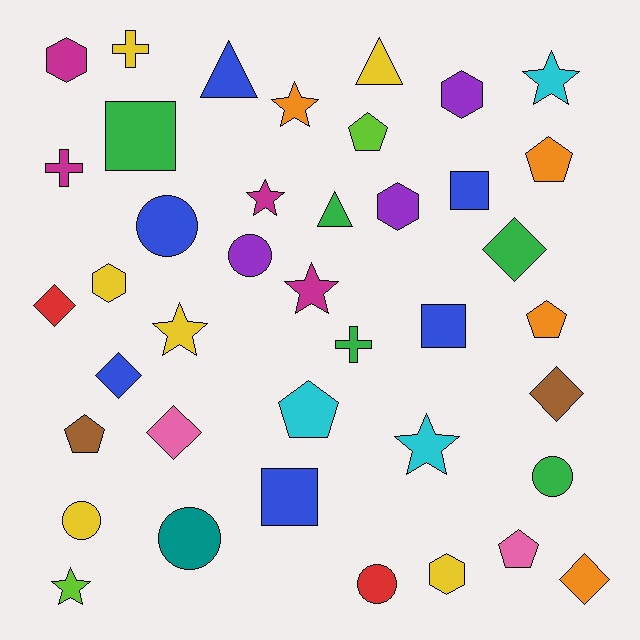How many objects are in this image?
There are 40 objects.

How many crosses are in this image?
There are 3 crosses.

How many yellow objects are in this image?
There are 6 yellow objects.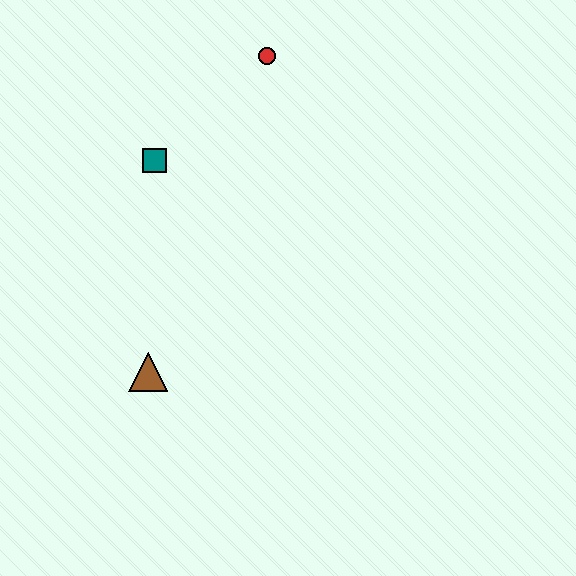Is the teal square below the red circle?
Yes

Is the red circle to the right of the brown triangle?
Yes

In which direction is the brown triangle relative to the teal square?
The brown triangle is below the teal square.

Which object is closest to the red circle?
The teal square is closest to the red circle.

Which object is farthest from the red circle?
The brown triangle is farthest from the red circle.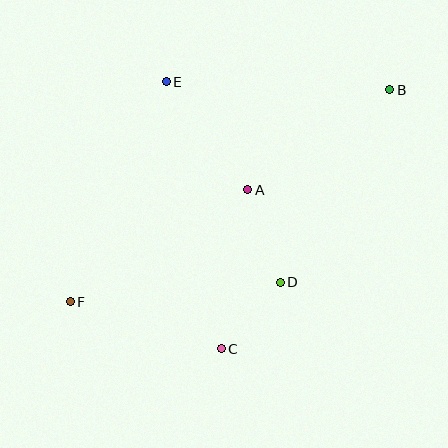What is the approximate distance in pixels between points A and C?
The distance between A and C is approximately 161 pixels.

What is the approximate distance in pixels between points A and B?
The distance between A and B is approximately 174 pixels.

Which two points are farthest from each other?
Points B and F are farthest from each other.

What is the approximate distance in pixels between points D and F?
The distance between D and F is approximately 210 pixels.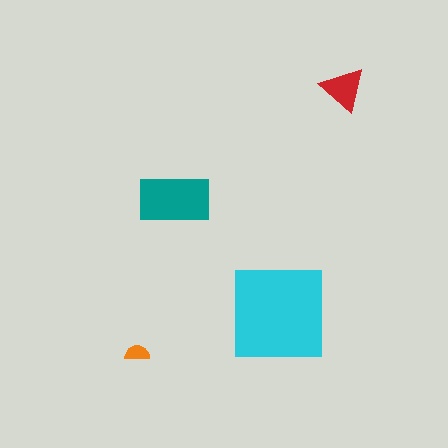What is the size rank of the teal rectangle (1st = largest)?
2nd.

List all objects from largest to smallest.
The cyan square, the teal rectangle, the red triangle, the orange semicircle.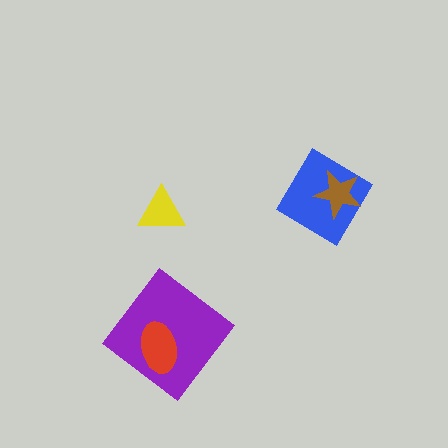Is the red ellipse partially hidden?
No, no other shape covers it.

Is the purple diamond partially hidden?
Yes, it is partially covered by another shape.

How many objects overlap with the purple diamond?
1 object overlaps with the purple diamond.